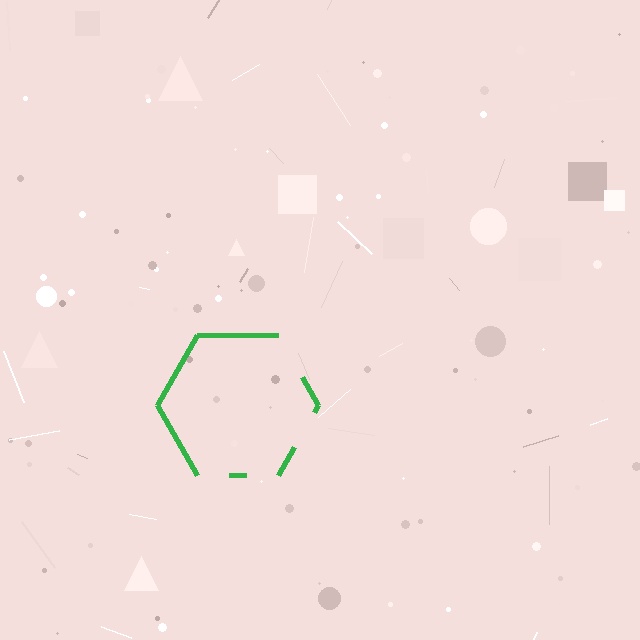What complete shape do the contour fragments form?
The contour fragments form a hexagon.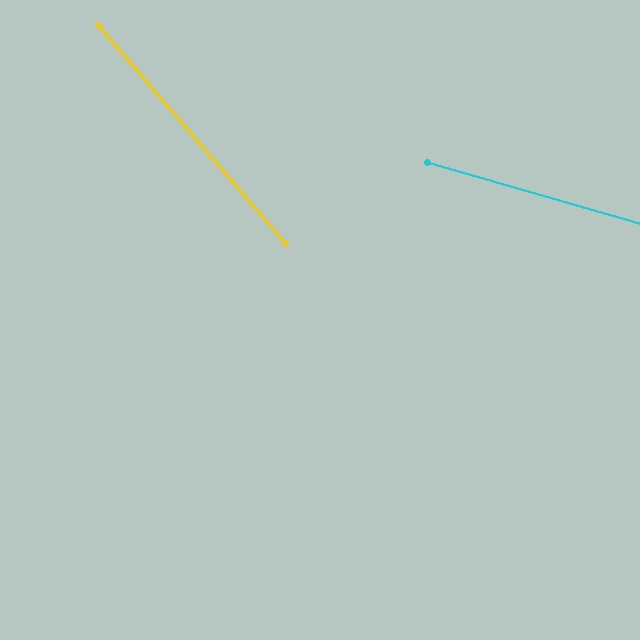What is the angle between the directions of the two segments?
Approximately 33 degrees.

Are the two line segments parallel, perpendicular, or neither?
Neither parallel nor perpendicular — they differ by about 33°.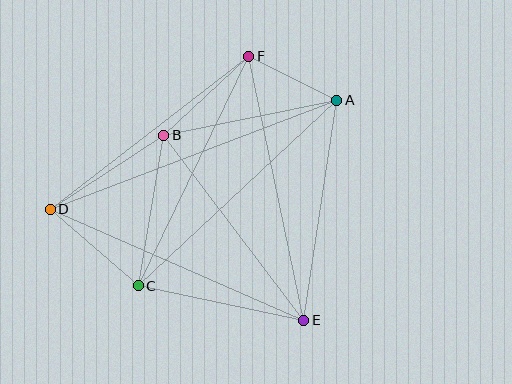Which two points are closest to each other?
Points A and F are closest to each other.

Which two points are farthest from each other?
Points A and D are farthest from each other.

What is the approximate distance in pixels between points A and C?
The distance between A and C is approximately 272 pixels.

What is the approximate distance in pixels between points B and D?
The distance between B and D is approximately 136 pixels.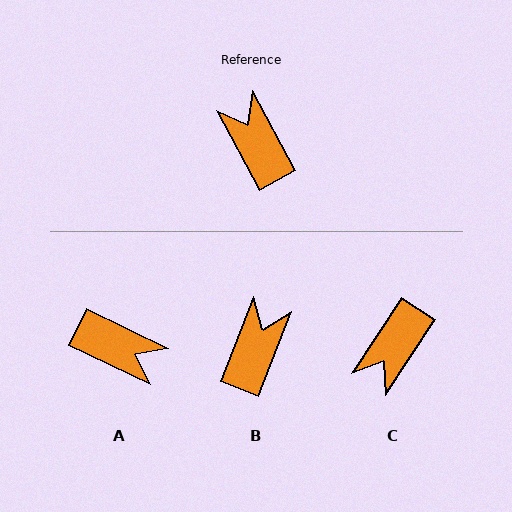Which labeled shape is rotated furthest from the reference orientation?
A, about 144 degrees away.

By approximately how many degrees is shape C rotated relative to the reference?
Approximately 118 degrees counter-clockwise.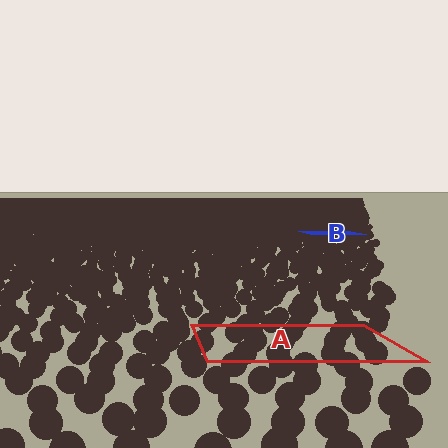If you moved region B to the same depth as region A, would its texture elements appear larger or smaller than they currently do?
They would appear larger. At a closer depth, the same texture elements are projected at a bigger on-screen size.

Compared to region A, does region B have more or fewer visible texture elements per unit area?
Region B has more texture elements per unit area — they are packed more densely because it is farther away.